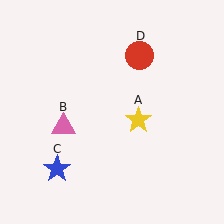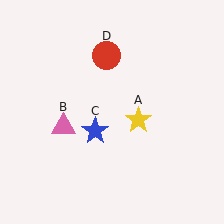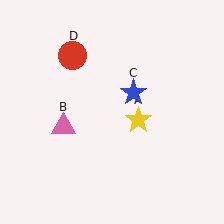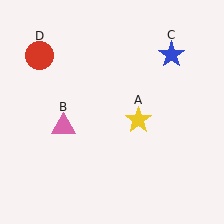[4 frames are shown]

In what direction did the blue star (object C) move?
The blue star (object C) moved up and to the right.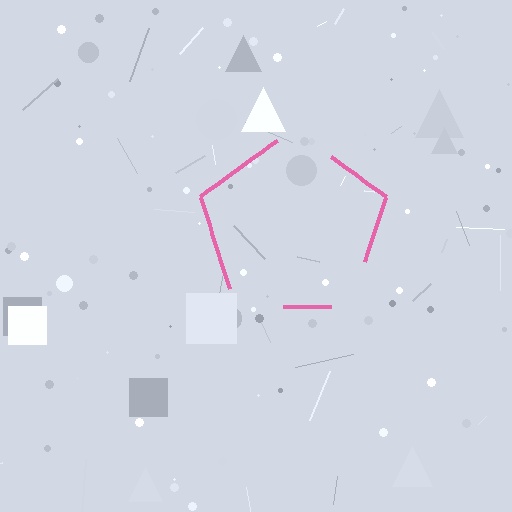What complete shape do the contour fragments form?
The contour fragments form a pentagon.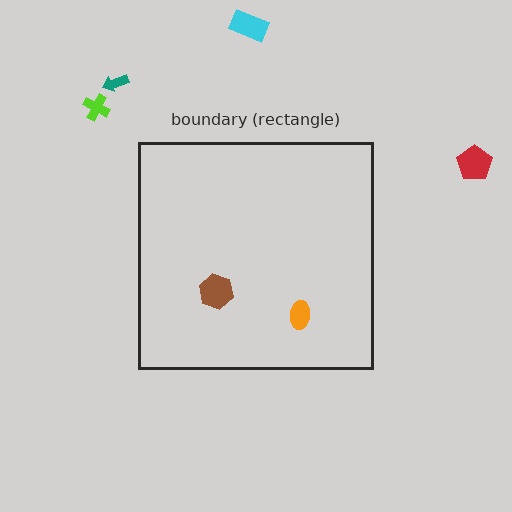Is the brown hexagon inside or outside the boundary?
Inside.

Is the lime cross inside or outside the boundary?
Outside.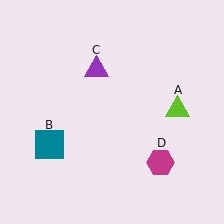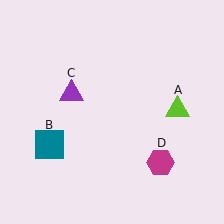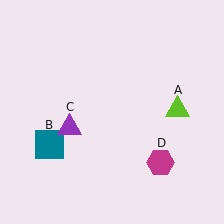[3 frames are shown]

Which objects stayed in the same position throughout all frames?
Lime triangle (object A) and teal square (object B) and magenta hexagon (object D) remained stationary.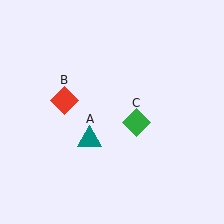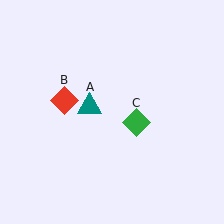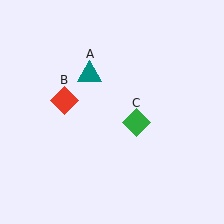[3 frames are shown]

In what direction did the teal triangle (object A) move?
The teal triangle (object A) moved up.